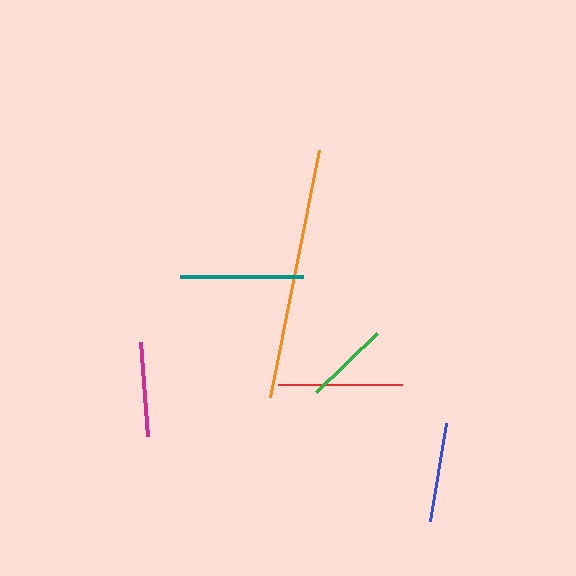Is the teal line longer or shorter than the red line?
The red line is longer than the teal line.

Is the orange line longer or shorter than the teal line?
The orange line is longer than the teal line.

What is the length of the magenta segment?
The magenta segment is approximately 95 pixels long.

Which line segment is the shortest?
The green line is the shortest at approximately 84 pixels.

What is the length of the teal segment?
The teal segment is approximately 123 pixels long.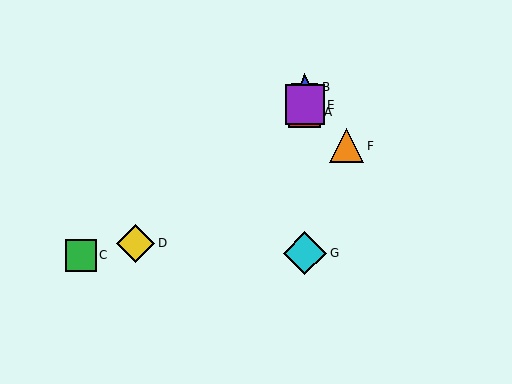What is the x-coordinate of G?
Object G is at x≈305.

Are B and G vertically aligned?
Yes, both are at x≈305.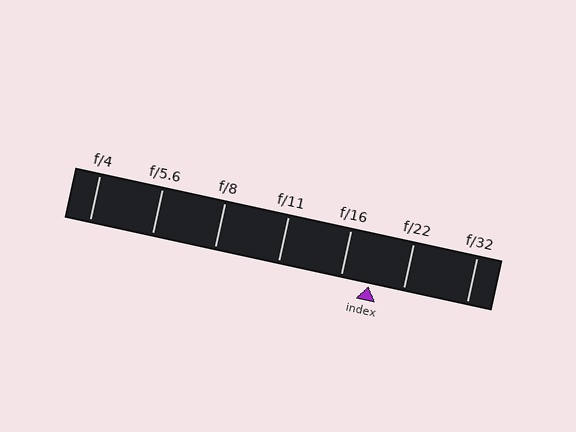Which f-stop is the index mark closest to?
The index mark is closest to f/16.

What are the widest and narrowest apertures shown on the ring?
The widest aperture shown is f/4 and the narrowest is f/32.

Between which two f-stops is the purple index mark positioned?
The index mark is between f/16 and f/22.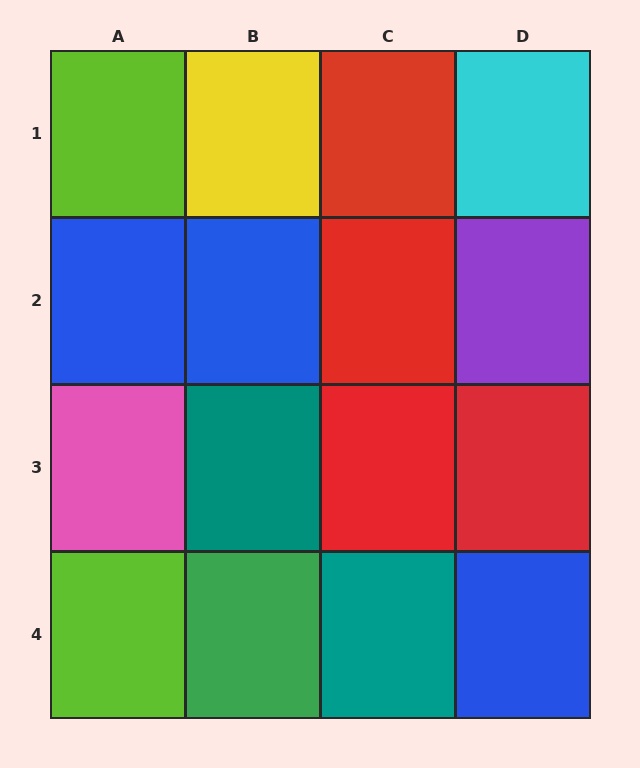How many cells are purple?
1 cell is purple.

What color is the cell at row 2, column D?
Purple.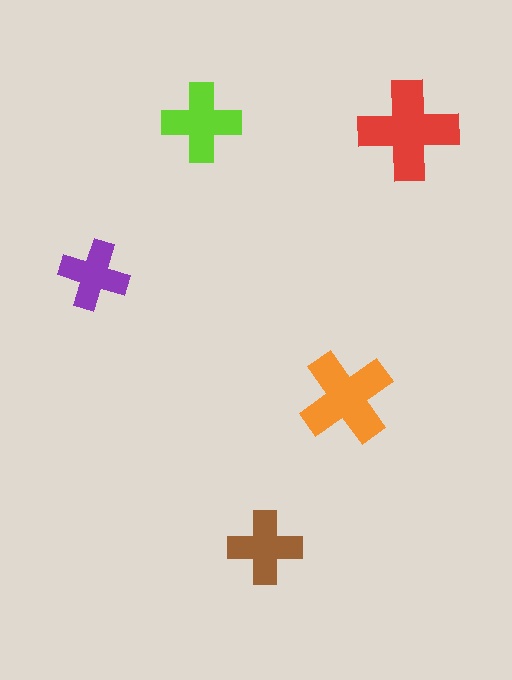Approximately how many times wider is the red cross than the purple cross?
About 1.5 times wider.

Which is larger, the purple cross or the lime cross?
The lime one.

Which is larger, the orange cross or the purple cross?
The orange one.